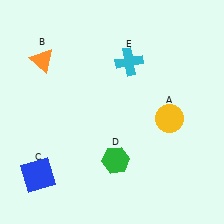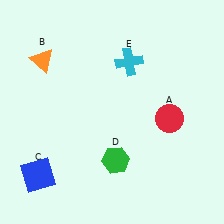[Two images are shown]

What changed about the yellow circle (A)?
In Image 1, A is yellow. In Image 2, it changed to red.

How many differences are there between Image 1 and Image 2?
There is 1 difference between the two images.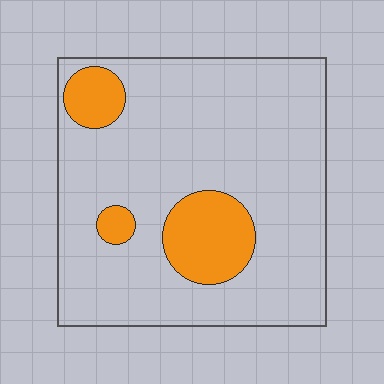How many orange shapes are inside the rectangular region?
3.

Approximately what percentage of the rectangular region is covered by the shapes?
Approximately 15%.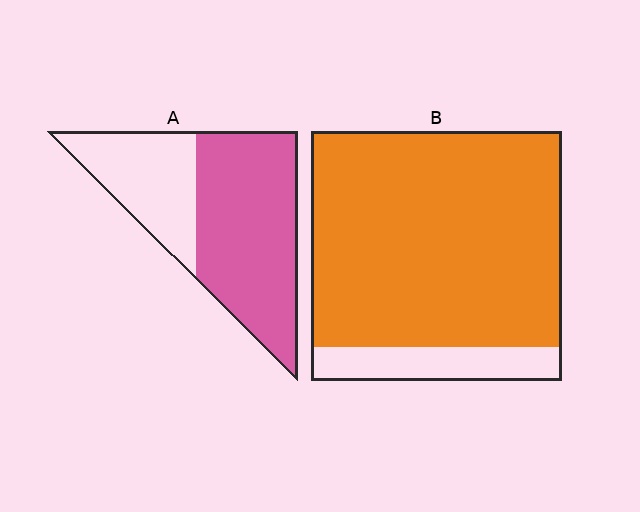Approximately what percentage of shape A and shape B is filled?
A is approximately 65% and B is approximately 85%.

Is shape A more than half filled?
Yes.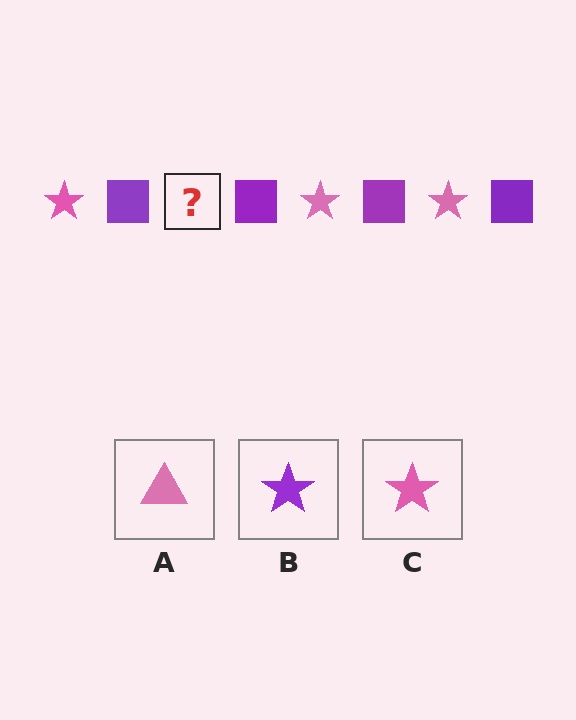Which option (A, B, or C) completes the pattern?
C.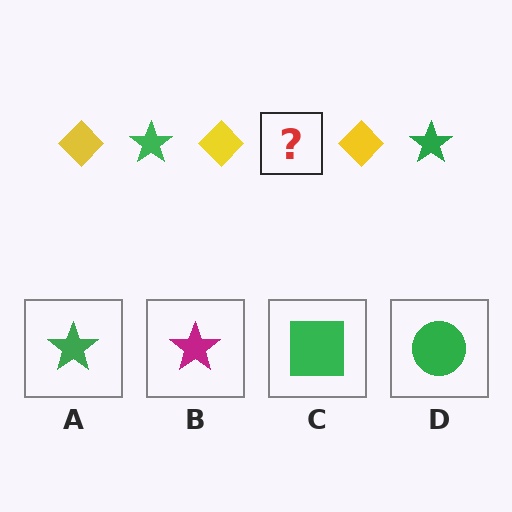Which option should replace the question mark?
Option A.